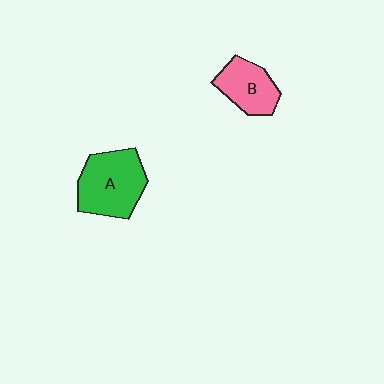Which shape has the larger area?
Shape A (green).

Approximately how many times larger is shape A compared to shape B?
Approximately 1.5 times.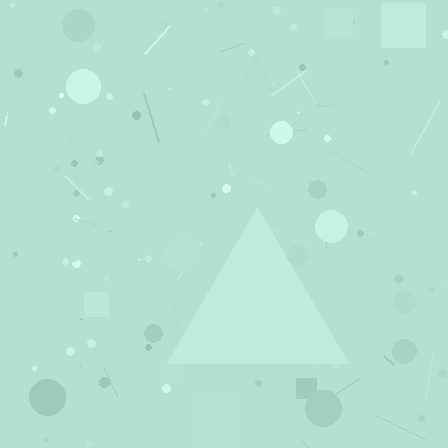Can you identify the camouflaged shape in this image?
The camouflaged shape is a triangle.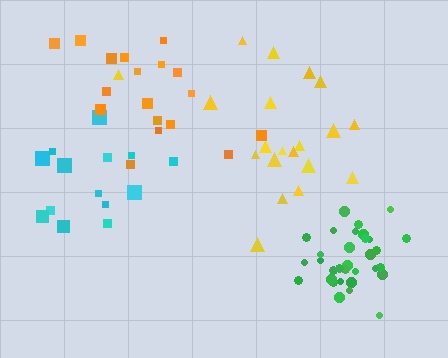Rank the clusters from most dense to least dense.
green, orange, cyan, yellow.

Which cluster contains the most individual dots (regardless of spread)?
Green (32).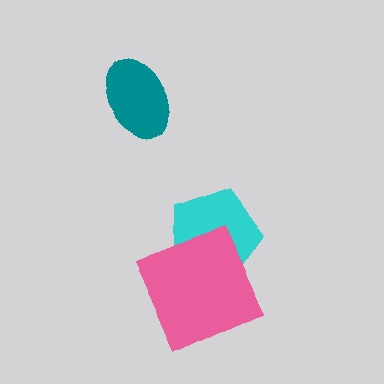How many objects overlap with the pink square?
1 object overlaps with the pink square.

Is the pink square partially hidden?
No, no other shape covers it.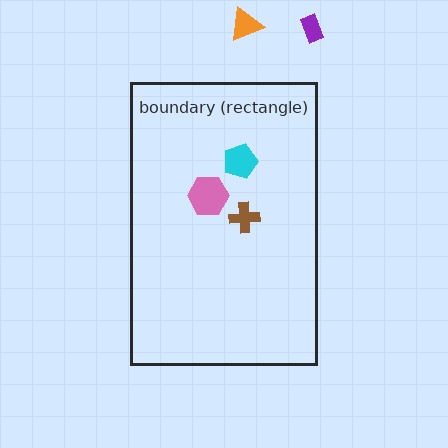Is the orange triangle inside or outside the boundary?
Outside.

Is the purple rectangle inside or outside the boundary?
Outside.